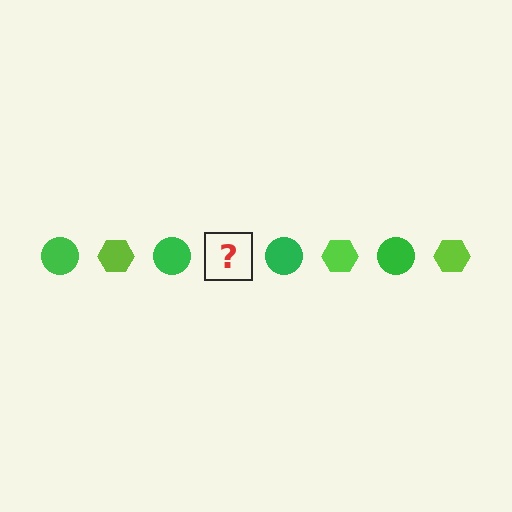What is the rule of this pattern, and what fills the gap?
The rule is that the pattern alternates between green circle and lime hexagon. The gap should be filled with a lime hexagon.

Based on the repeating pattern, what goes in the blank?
The blank should be a lime hexagon.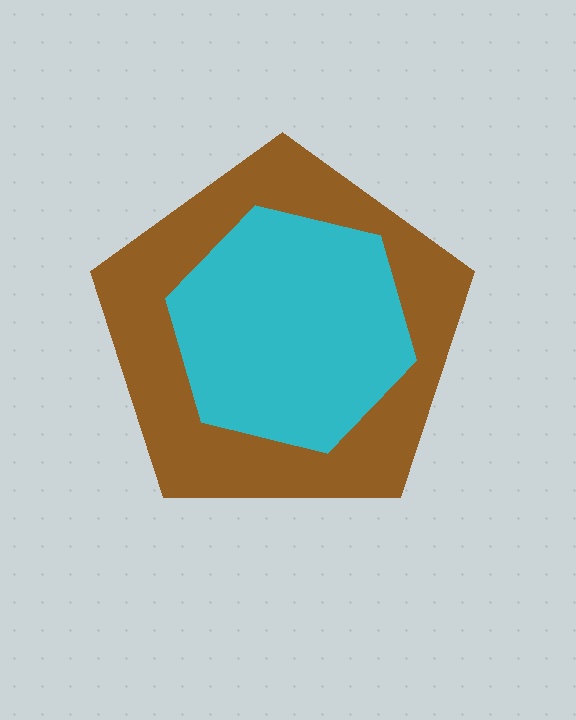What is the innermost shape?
The cyan hexagon.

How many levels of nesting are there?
2.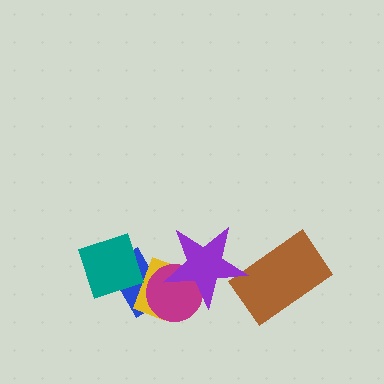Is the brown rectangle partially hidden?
Yes, it is partially covered by another shape.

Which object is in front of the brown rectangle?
The purple star is in front of the brown rectangle.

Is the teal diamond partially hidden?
No, no other shape covers it.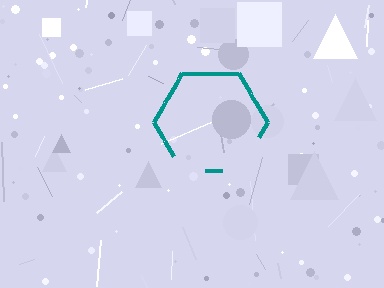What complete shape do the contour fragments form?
The contour fragments form a hexagon.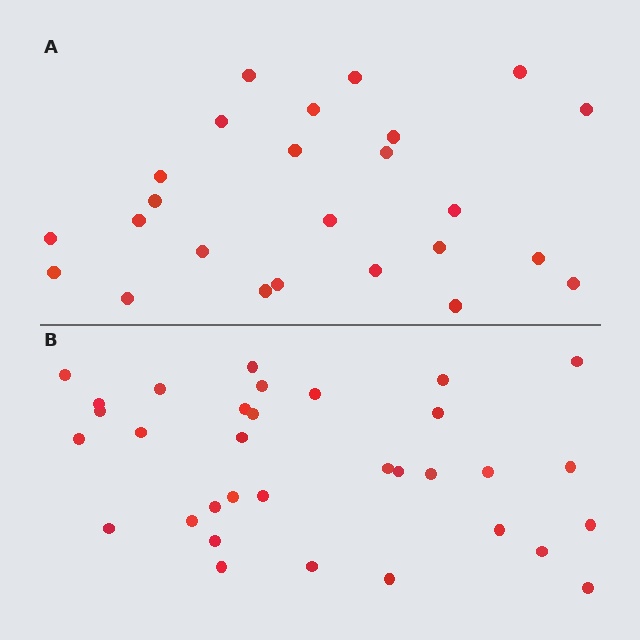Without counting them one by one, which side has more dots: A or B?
Region B (the bottom region) has more dots.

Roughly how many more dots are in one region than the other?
Region B has roughly 8 or so more dots than region A.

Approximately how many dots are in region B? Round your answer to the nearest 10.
About 30 dots. (The exact count is 33, which rounds to 30.)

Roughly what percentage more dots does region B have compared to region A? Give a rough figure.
About 30% more.